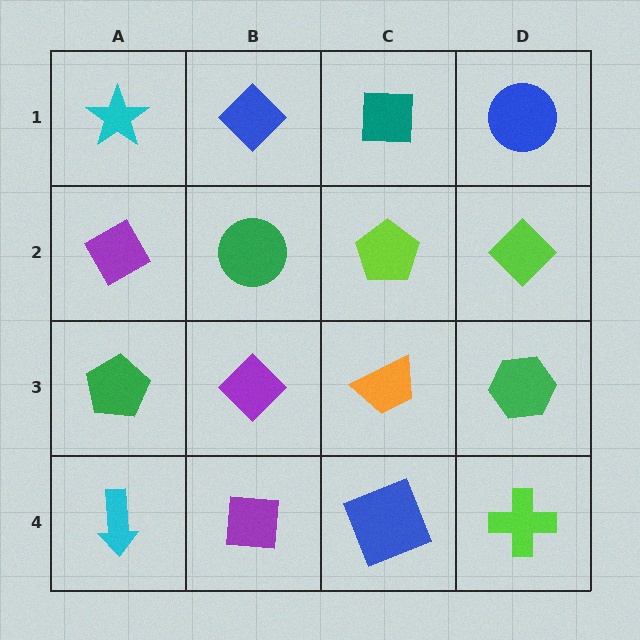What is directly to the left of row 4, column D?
A blue square.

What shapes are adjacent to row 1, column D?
A lime diamond (row 2, column D), a teal square (row 1, column C).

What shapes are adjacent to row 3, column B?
A green circle (row 2, column B), a purple square (row 4, column B), a green pentagon (row 3, column A), an orange trapezoid (row 3, column C).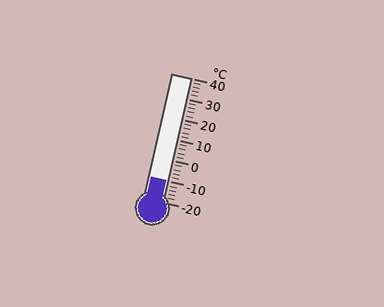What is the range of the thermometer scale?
The thermometer scale ranges from -20°C to 40°C.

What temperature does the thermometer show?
The thermometer shows approximately -10°C.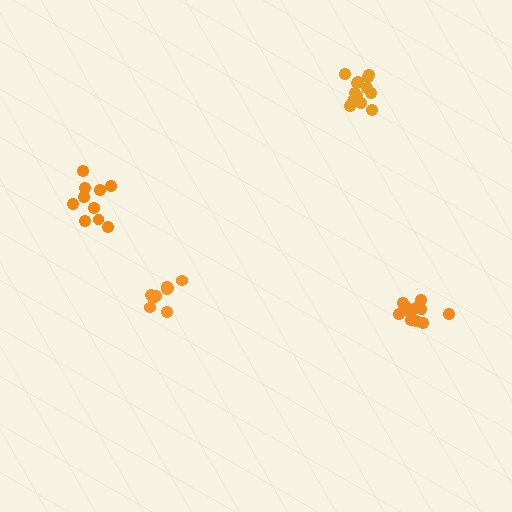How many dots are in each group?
Group 1: 9 dots, Group 2: 12 dots, Group 3: 13 dots, Group 4: 10 dots (44 total).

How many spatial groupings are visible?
There are 4 spatial groupings.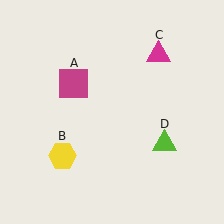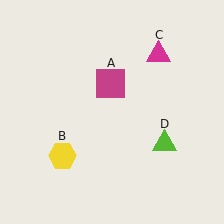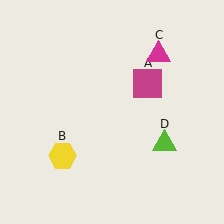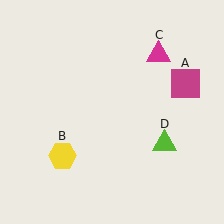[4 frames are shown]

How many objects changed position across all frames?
1 object changed position: magenta square (object A).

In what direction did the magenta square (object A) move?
The magenta square (object A) moved right.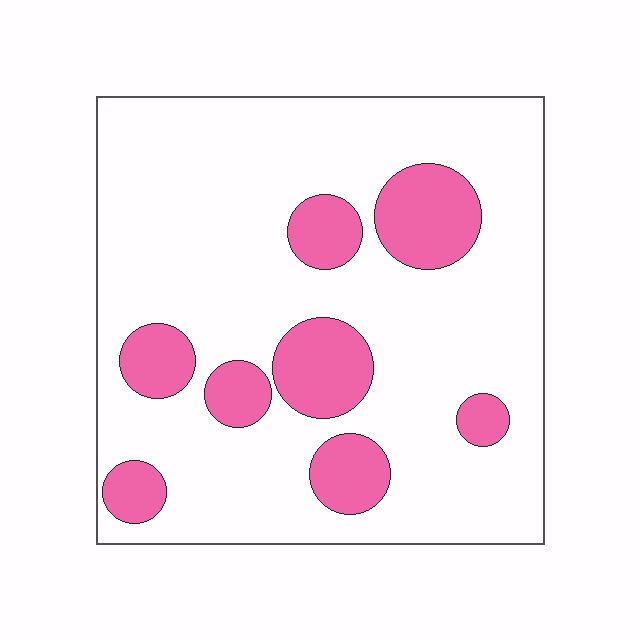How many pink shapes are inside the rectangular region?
8.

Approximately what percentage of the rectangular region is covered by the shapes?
Approximately 20%.